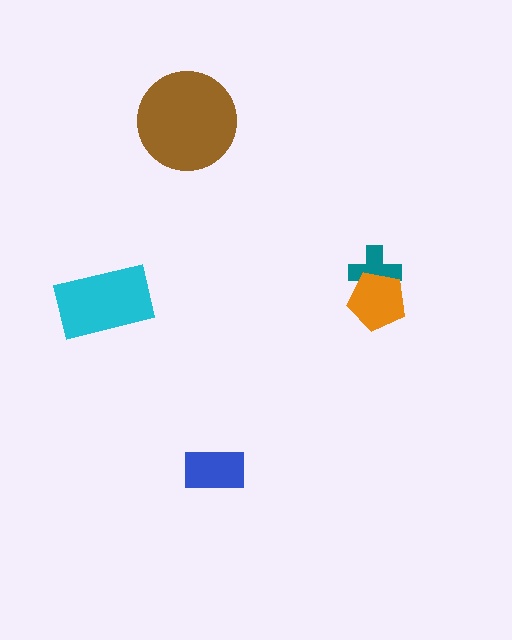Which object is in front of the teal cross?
The orange pentagon is in front of the teal cross.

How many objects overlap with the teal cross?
1 object overlaps with the teal cross.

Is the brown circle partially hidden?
No, no other shape covers it.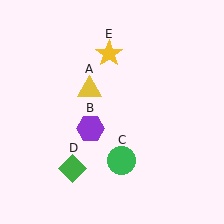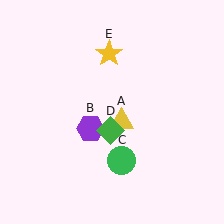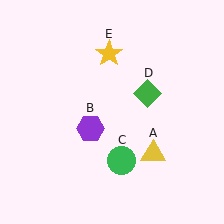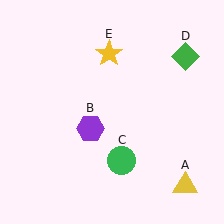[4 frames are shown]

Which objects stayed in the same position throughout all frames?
Purple hexagon (object B) and green circle (object C) and yellow star (object E) remained stationary.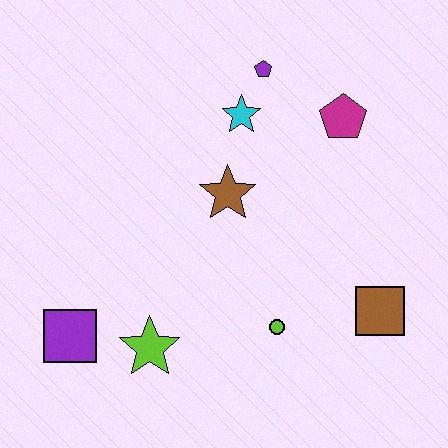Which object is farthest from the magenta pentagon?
The purple square is farthest from the magenta pentagon.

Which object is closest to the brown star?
The cyan star is closest to the brown star.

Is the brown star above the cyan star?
No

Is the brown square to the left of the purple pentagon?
No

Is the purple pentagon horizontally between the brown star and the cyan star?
No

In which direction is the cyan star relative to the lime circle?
The cyan star is above the lime circle.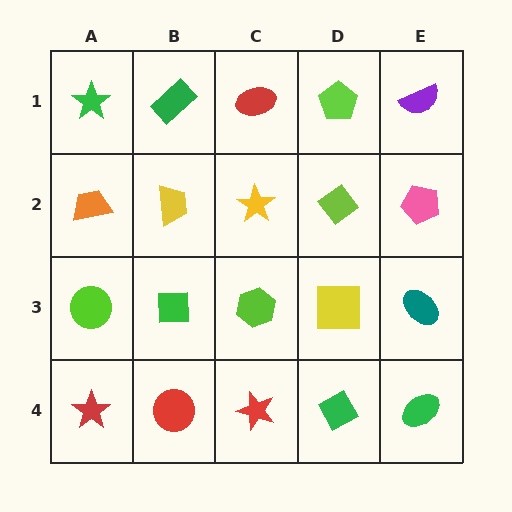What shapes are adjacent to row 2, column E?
A purple semicircle (row 1, column E), a teal ellipse (row 3, column E), a lime diamond (row 2, column D).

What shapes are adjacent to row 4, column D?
A yellow square (row 3, column D), a red star (row 4, column C), a green ellipse (row 4, column E).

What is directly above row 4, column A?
A lime circle.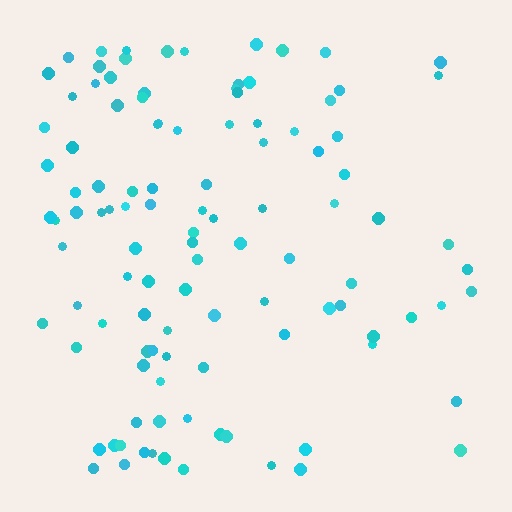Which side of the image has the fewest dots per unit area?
The right.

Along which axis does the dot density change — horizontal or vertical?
Horizontal.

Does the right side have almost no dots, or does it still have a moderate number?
Still a moderate number, just noticeably fewer than the left.